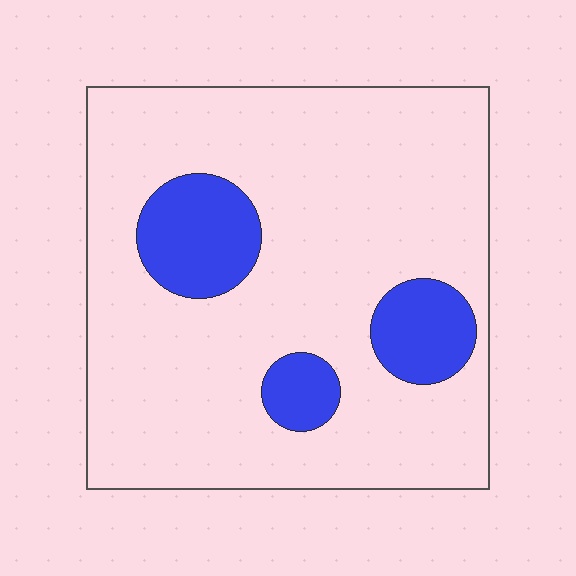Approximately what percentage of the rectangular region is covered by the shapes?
Approximately 15%.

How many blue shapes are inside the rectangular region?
3.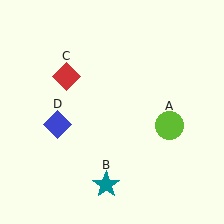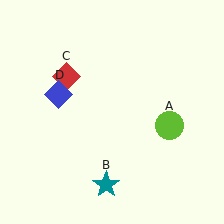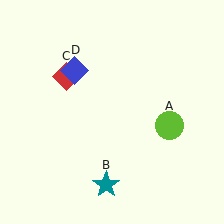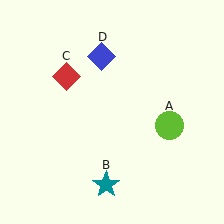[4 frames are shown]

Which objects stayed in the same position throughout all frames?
Lime circle (object A) and teal star (object B) and red diamond (object C) remained stationary.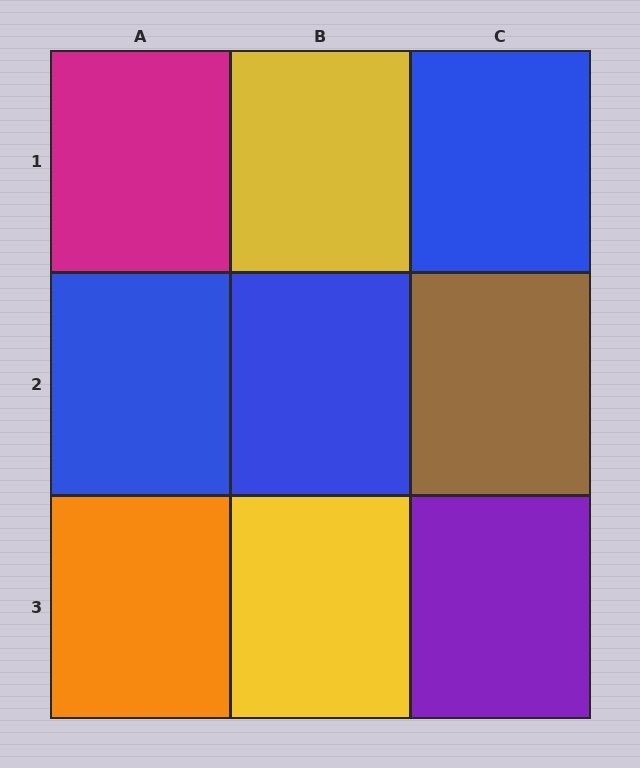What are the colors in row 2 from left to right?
Blue, blue, brown.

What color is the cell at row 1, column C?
Blue.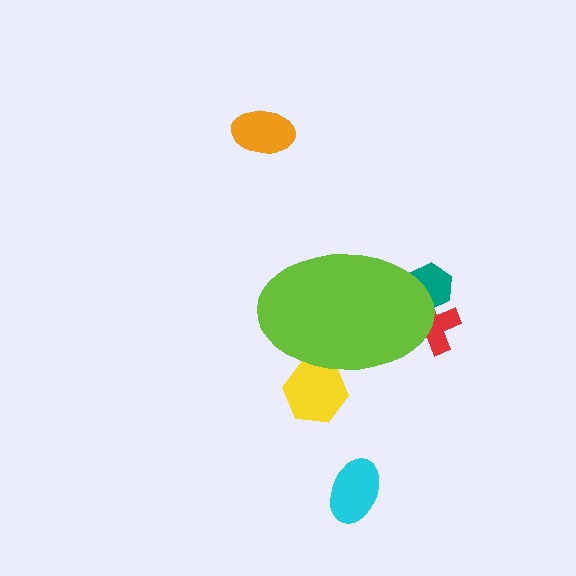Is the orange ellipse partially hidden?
No, the orange ellipse is fully visible.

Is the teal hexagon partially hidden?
Yes, the teal hexagon is partially hidden behind the lime ellipse.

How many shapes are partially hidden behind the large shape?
3 shapes are partially hidden.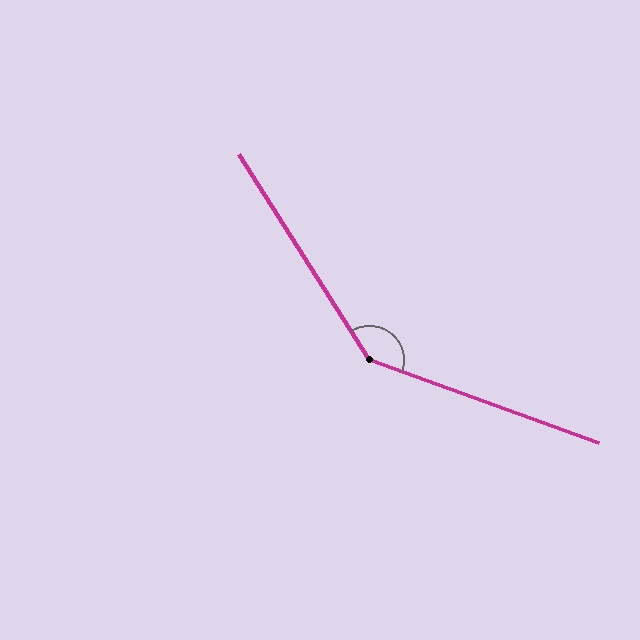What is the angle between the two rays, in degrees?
Approximately 142 degrees.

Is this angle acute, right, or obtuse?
It is obtuse.